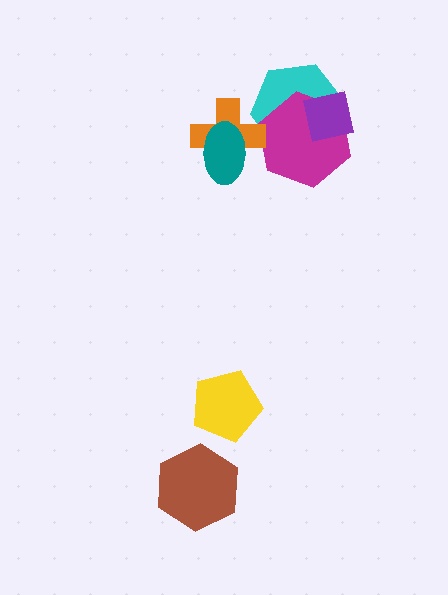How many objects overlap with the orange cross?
3 objects overlap with the orange cross.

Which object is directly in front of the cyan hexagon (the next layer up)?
The magenta hexagon is directly in front of the cyan hexagon.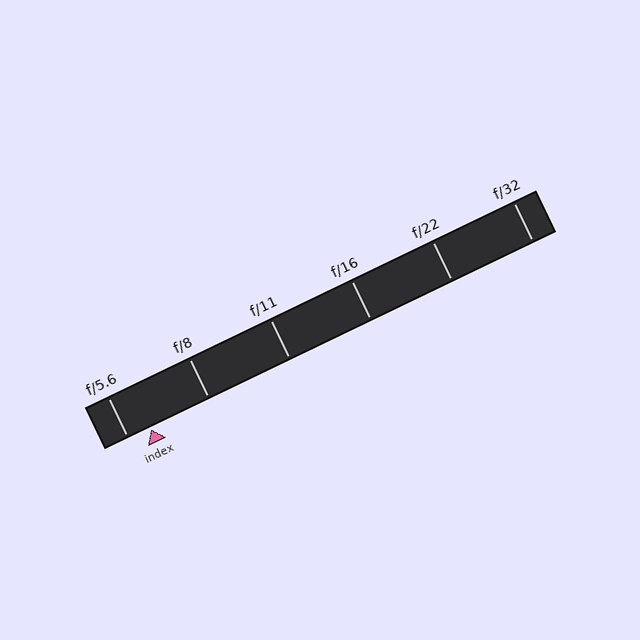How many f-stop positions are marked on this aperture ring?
There are 6 f-stop positions marked.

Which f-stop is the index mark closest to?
The index mark is closest to f/5.6.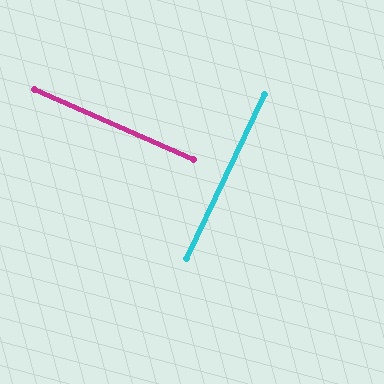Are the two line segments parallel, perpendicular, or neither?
Perpendicular — they meet at approximately 88°.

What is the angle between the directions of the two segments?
Approximately 88 degrees.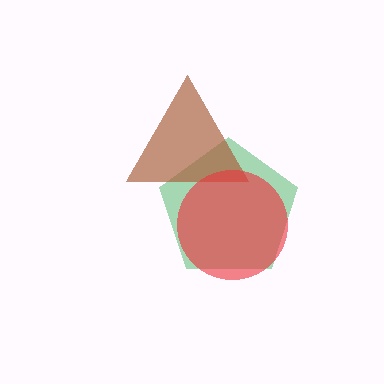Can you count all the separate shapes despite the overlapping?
Yes, there are 3 separate shapes.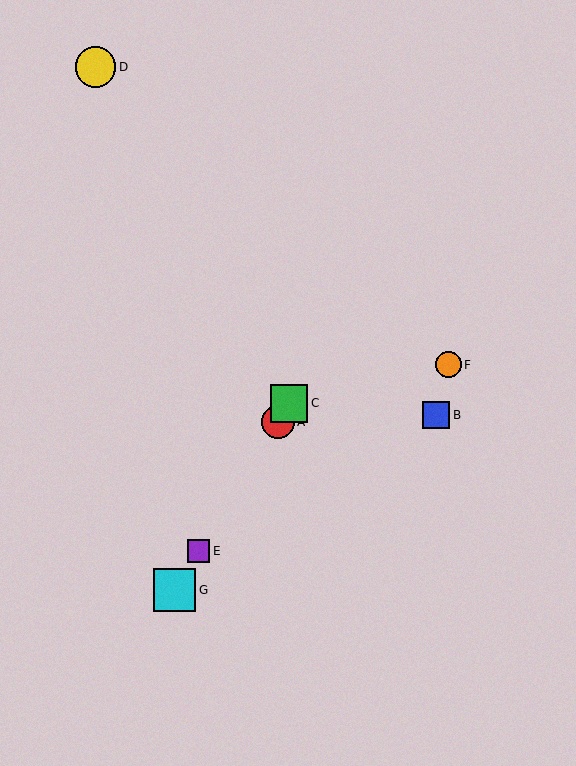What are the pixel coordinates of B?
Object B is at (436, 415).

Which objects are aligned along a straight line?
Objects A, C, E, G are aligned along a straight line.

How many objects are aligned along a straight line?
4 objects (A, C, E, G) are aligned along a straight line.